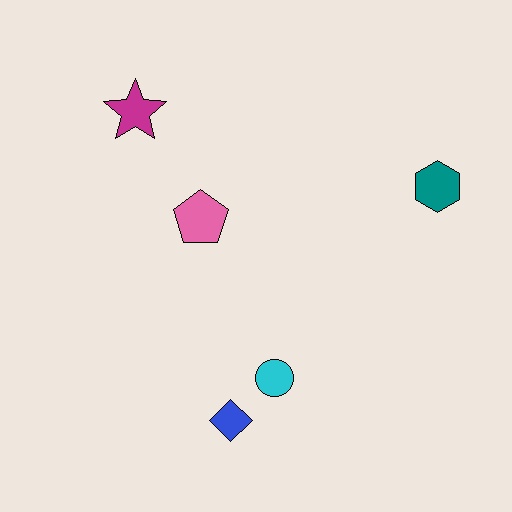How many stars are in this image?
There is 1 star.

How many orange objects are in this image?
There are no orange objects.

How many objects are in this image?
There are 5 objects.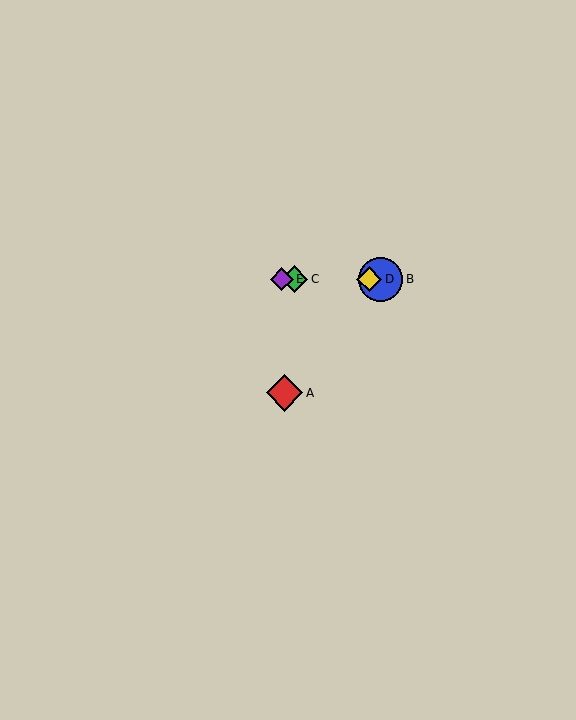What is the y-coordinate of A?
Object A is at y≈393.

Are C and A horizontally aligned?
No, C is at y≈279 and A is at y≈393.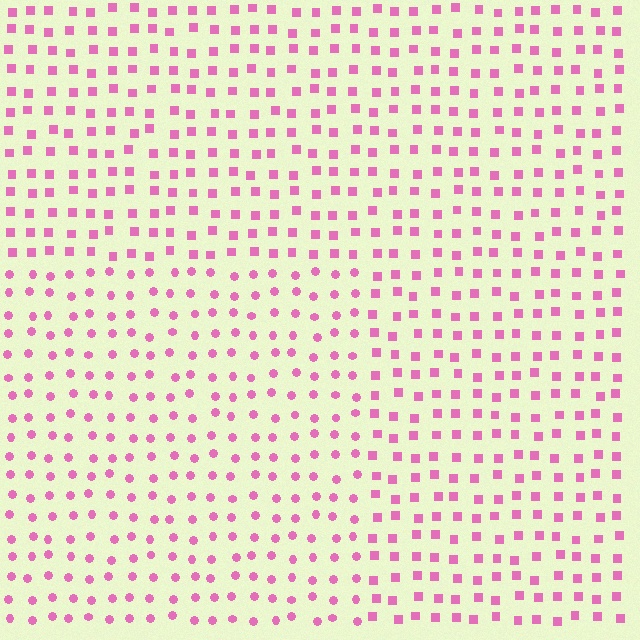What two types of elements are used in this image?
The image uses circles inside the rectangle region and squares outside it.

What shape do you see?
I see a rectangle.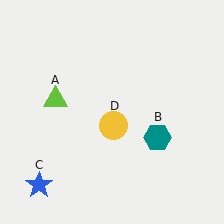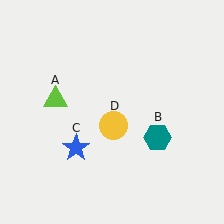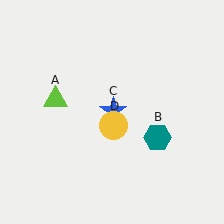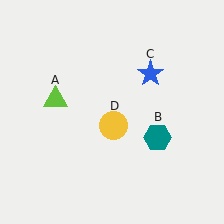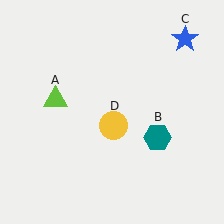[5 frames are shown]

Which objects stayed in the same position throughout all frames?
Lime triangle (object A) and teal hexagon (object B) and yellow circle (object D) remained stationary.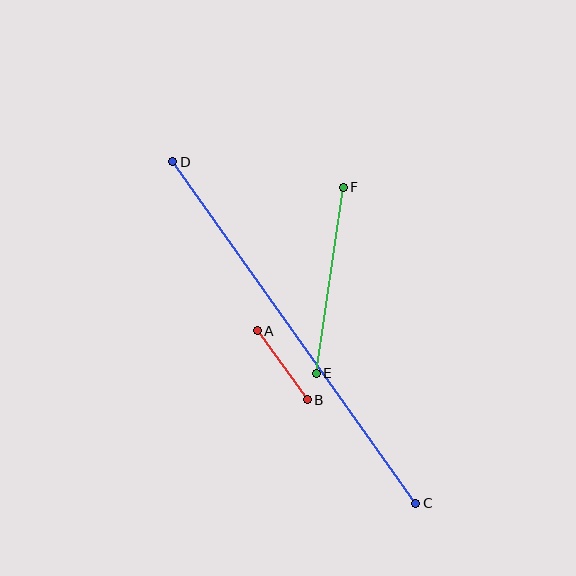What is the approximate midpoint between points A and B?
The midpoint is at approximately (282, 365) pixels.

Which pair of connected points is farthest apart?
Points C and D are farthest apart.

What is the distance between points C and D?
The distance is approximately 419 pixels.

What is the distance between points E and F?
The distance is approximately 188 pixels.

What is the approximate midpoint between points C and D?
The midpoint is at approximately (294, 332) pixels.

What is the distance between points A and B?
The distance is approximately 85 pixels.